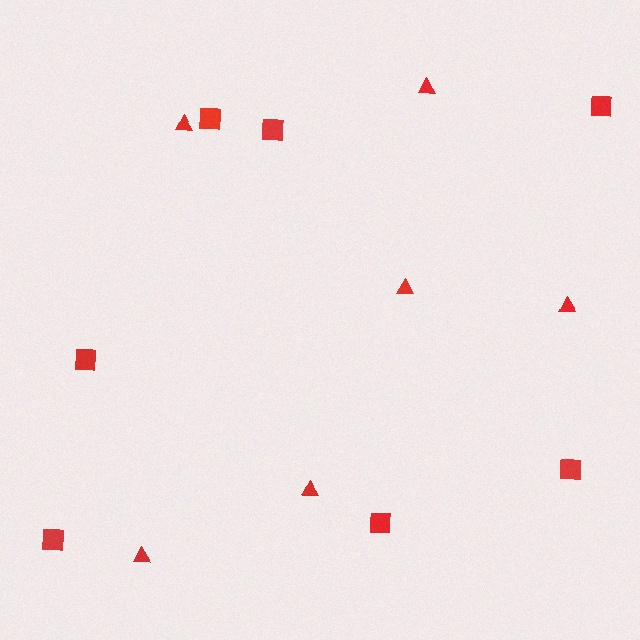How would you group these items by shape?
There are 2 groups: one group of squares (7) and one group of triangles (6).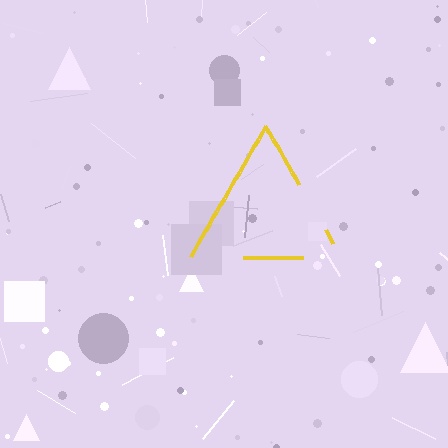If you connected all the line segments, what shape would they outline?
They would outline a triangle.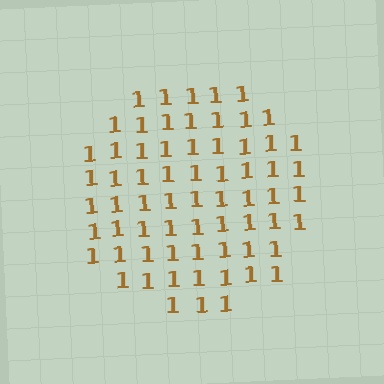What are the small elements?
The small elements are digit 1's.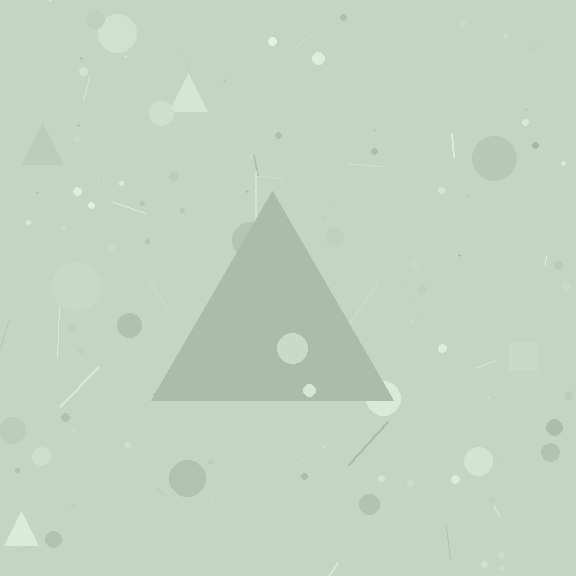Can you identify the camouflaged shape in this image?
The camouflaged shape is a triangle.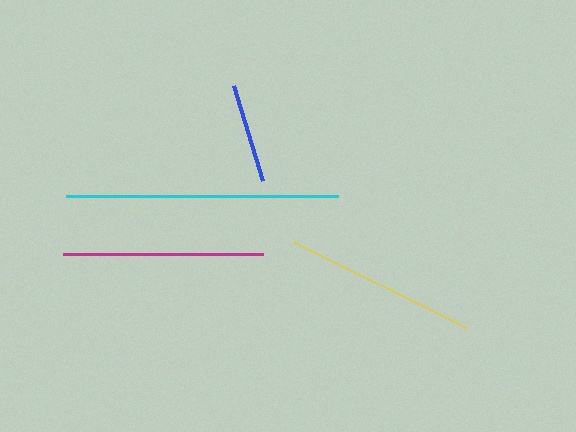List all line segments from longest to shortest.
From longest to shortest: cyan, magenta, yellow, blue.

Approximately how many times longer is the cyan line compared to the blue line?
The cyan line is approximately 2.7 times the length of the blue line.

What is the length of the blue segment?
The blue segment is approximately 99 pixels long.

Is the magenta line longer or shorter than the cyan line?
The cyan line is longer than the magenta line.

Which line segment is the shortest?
The blue line is the shortest at approximately 99 pixels.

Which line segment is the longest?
The cyan line is the longest at approximately 271 pixels.